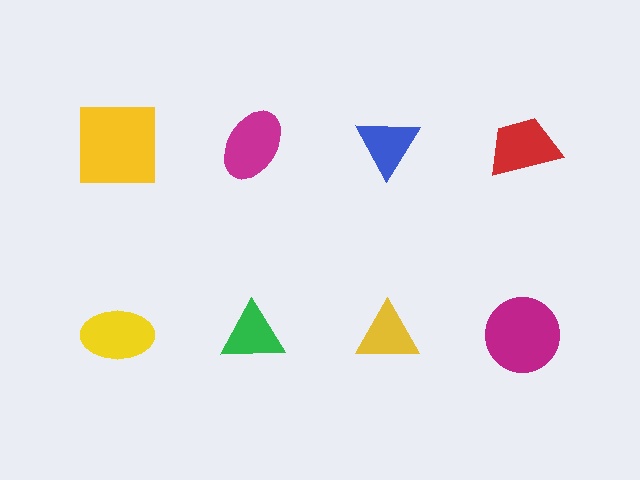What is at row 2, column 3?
A yellow triangle.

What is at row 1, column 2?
A magenta ellipse.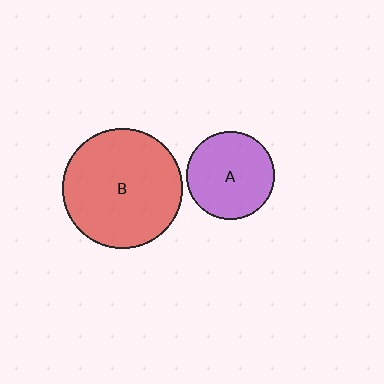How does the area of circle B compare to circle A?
Approximately 1.9 times.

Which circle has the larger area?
Circle B (red).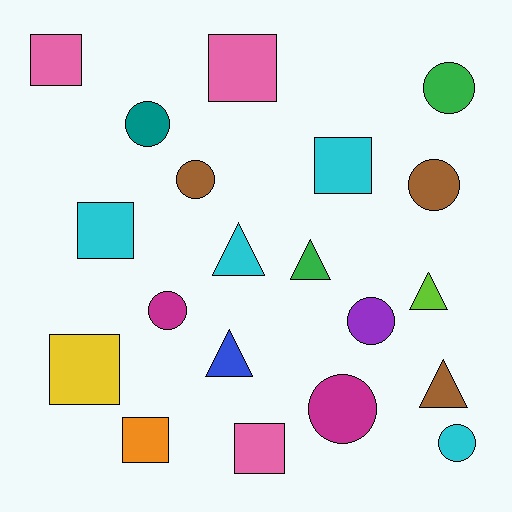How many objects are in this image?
There are 20 objects.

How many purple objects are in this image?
There is 1 purple object.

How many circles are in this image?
There are 8 circles.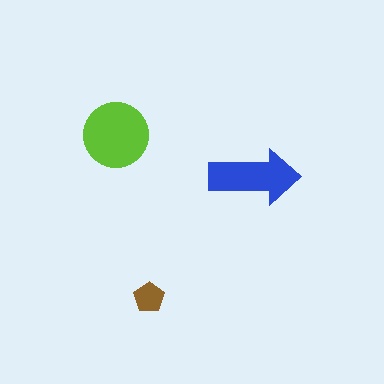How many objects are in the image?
There are 3 objects in the image.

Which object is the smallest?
The brown pentagon.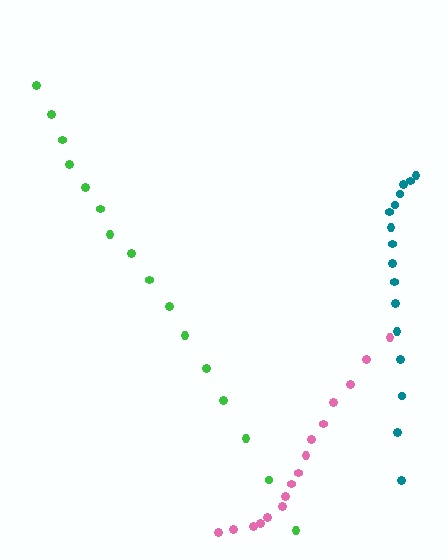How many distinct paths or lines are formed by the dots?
There are 3 distinct paths.